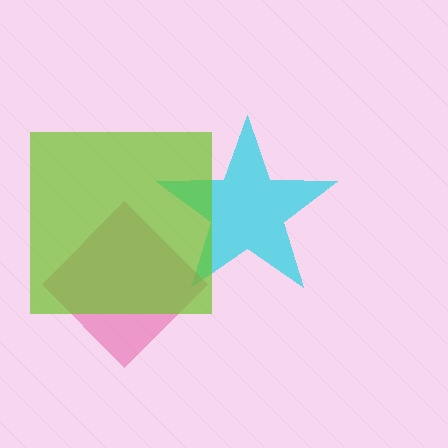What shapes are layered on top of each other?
The layered shapes are: a cyan star, a pink diamond, a lime square.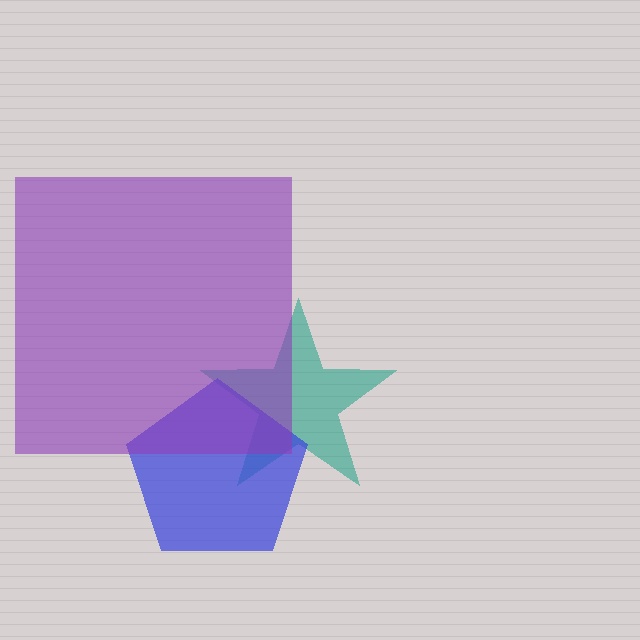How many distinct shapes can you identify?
There are 3 distinct shapes: a teal star, a blue pentagon, a purple square.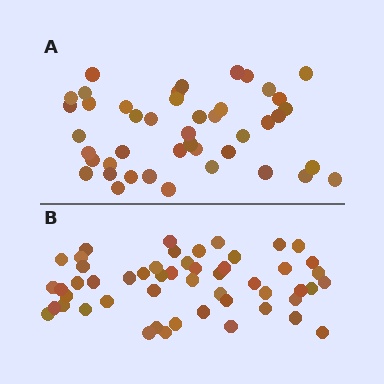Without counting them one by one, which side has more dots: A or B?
Region B (the bottom region) has more dots.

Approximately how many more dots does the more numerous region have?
Region B has roughly 8 or so more dots than region A.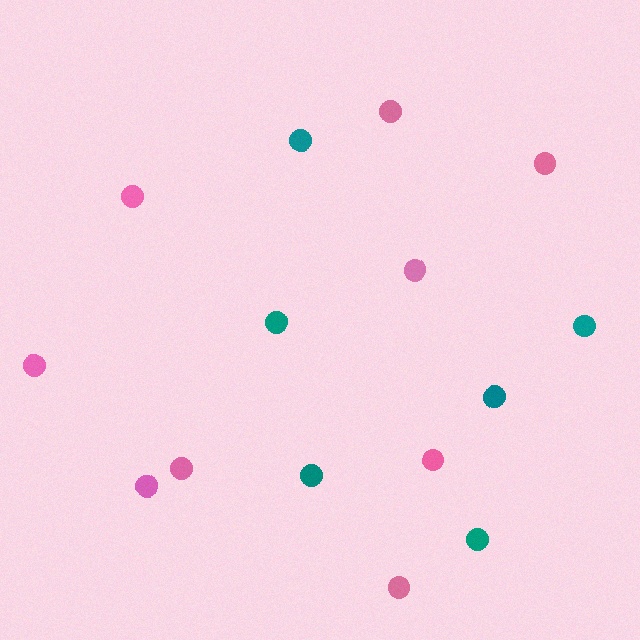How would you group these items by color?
There are 2 groups: one group of pink circles (9) and one group of teal circles (6).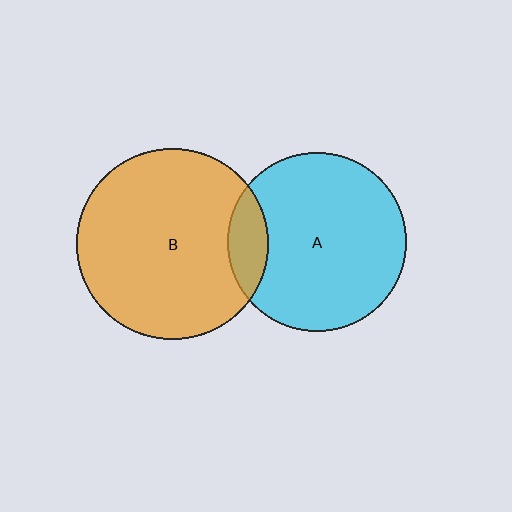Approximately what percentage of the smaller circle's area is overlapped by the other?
Approximately 15%.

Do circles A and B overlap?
Yes.